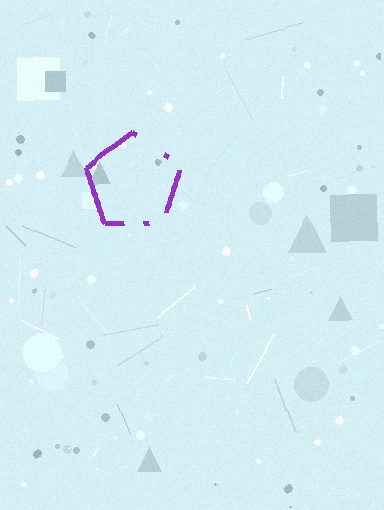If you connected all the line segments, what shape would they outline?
They would outline a pentagon.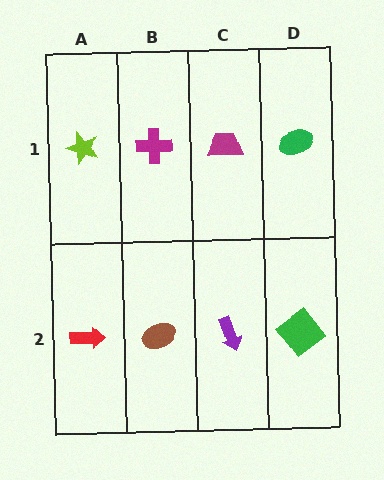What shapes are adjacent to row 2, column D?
A green ellipse (row 1, column D), a purple arrow (row 2, column C).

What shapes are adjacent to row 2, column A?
A lime star (row 1, column A), a brown ellipse (row 2, column B).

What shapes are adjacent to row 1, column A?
A red arrow (row 2, column A), a magenta cross (row 1, column B).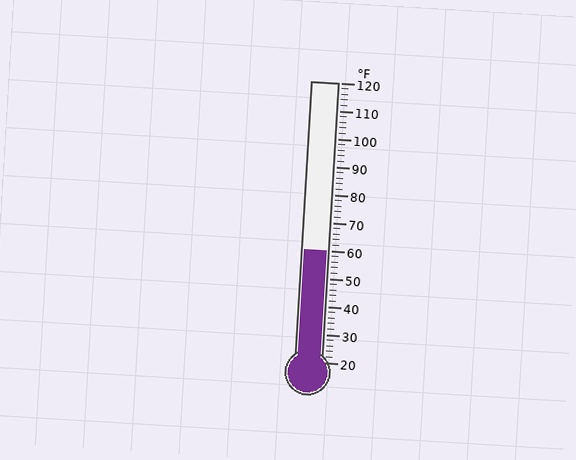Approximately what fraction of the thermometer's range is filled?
The thermometer is filled to approximately 40% of its range.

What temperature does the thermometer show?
The thermometer shows approximately 60°F.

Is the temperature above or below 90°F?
The temperature is below 90°F.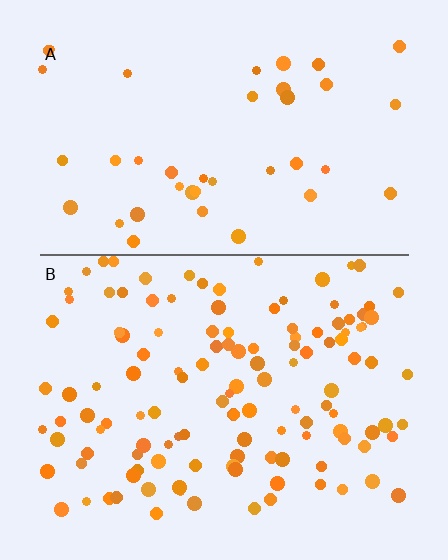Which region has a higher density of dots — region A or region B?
B (the bottom).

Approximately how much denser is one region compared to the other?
Approximately 3.1× — region B over region A.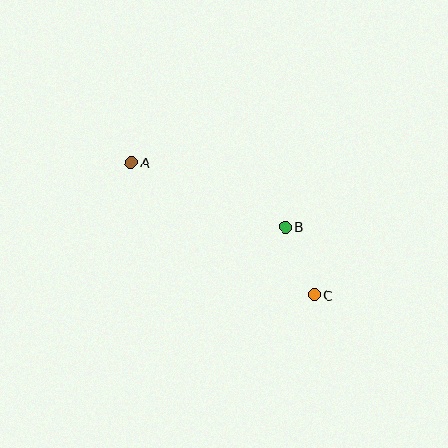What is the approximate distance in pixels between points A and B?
The distance between A and B is approximately 167 pixels.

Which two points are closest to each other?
Points B and C are closest to each other.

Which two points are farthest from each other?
Points A and C are farthest from each other.